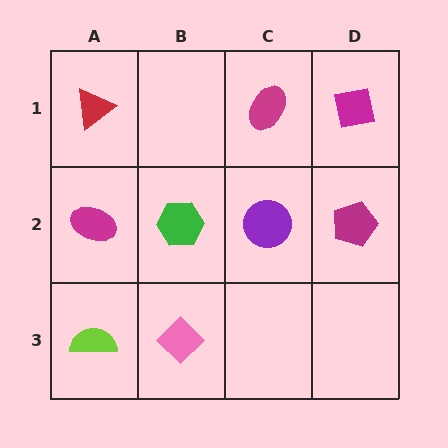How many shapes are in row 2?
4 shapes.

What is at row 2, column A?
A magenta ellipse.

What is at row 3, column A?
A lime semicircle.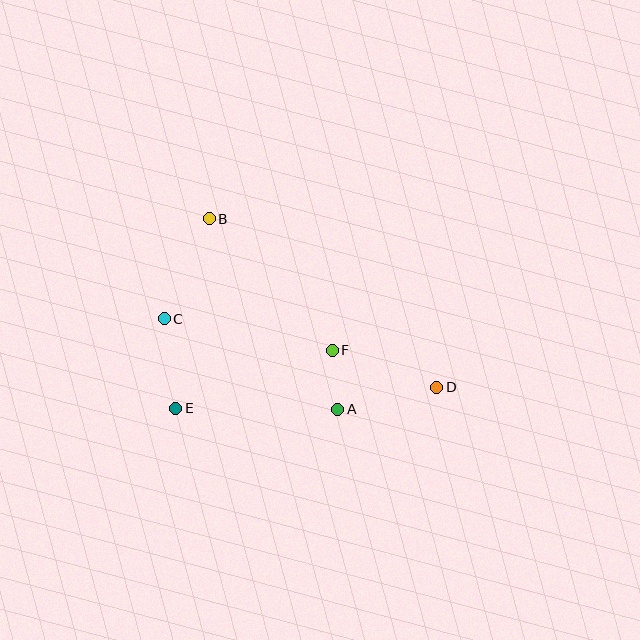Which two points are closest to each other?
Points A and F are closest to each other.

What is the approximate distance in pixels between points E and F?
The distance between E and F is approximately 167 pixels.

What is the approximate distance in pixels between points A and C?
The distance between A and C is approximately 196 pixels.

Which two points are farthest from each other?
Points B and D are farthest from each other.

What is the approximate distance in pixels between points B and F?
The distance between B and F is approximately 180 pixels.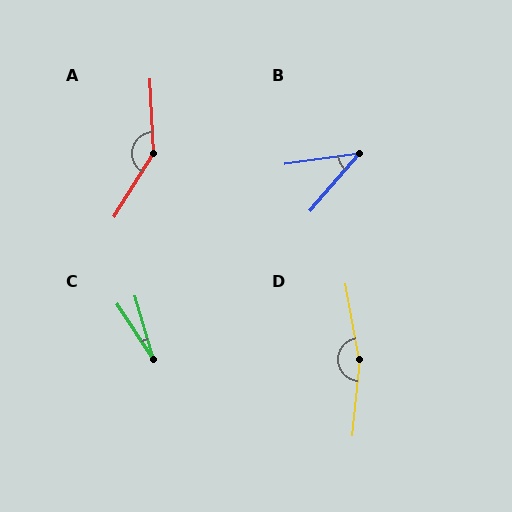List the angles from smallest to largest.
C (18°), B (42°), A (145°), D (164°).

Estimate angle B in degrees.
Approximately 42 degrees.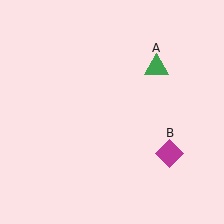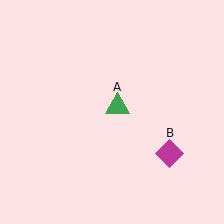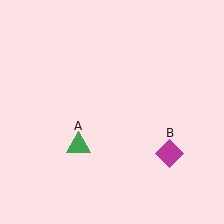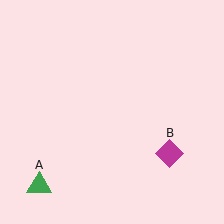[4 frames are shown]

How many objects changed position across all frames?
1 object changed position: green triangle (object A).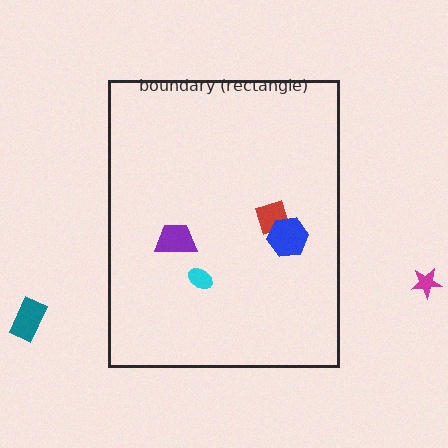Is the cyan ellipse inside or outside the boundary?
Inside.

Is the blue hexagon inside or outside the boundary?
Inside.